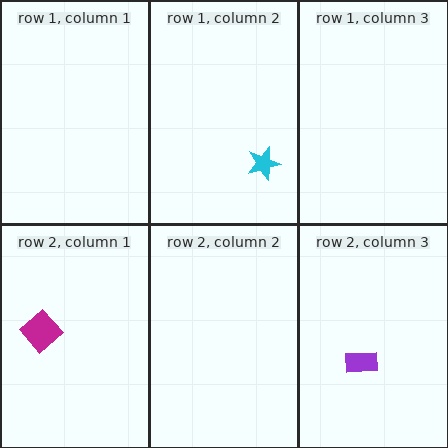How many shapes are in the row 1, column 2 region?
1.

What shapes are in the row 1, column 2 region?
The cyan star.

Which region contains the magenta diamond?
The row 2, column 1 region.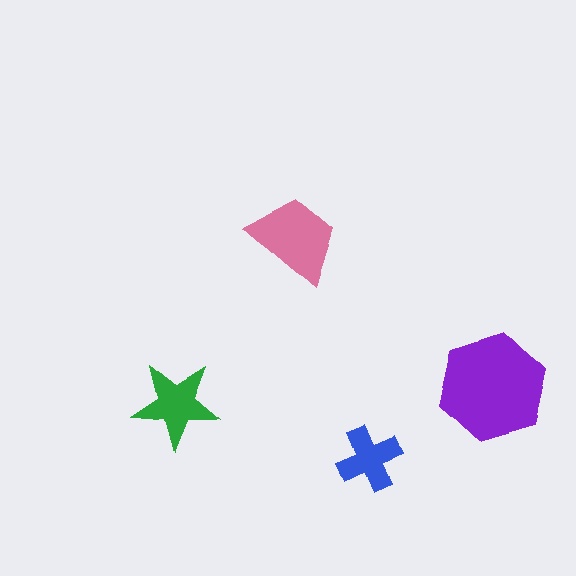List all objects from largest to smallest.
The purple hexagon, the pink trapezoid, the green star, the blue cross.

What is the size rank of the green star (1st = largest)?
3rd.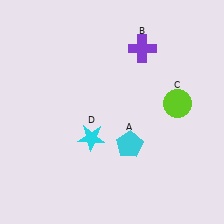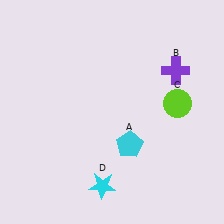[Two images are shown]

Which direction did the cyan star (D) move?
The cyan star (D) moved down.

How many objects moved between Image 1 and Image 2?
2 objects moved between the two images.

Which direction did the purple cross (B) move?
The purple cross (B) moved right.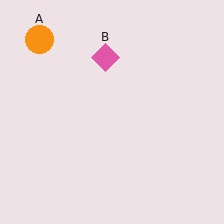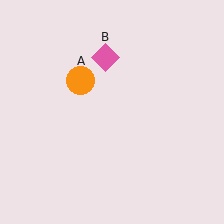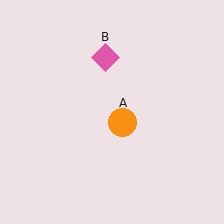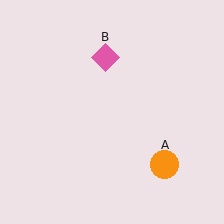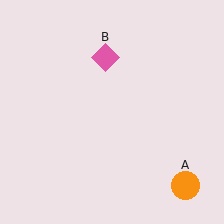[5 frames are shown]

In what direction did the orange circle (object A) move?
The orange circle (object A) moved down and to the right.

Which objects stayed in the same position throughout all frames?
Pink diamond (object B) remained stationary.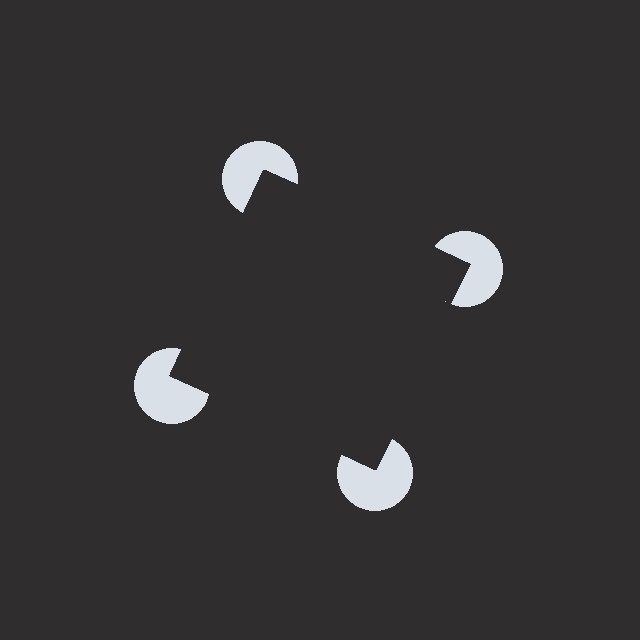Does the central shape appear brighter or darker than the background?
It typically appears slightly darker than the background, even though no actual brightness change is drawn.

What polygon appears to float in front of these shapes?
An illusory square — its edges are inferred from the aligned wedge cuts in the pac-man discs, not physically drawn.